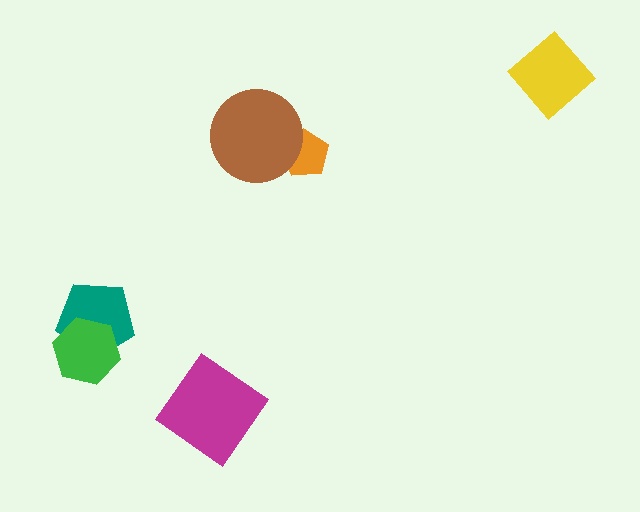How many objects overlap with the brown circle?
1 object overlaps with the brown circle.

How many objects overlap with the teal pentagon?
1 object overlaps with the teal pentagon.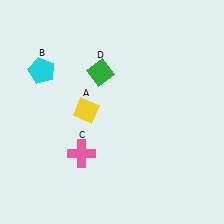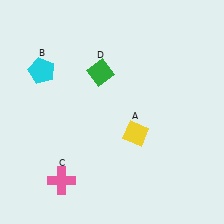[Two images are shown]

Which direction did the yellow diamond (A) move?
The yellow diamond (A) moved right.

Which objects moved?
The objects that moved are: the yellow diamond (A), the pink cross (C).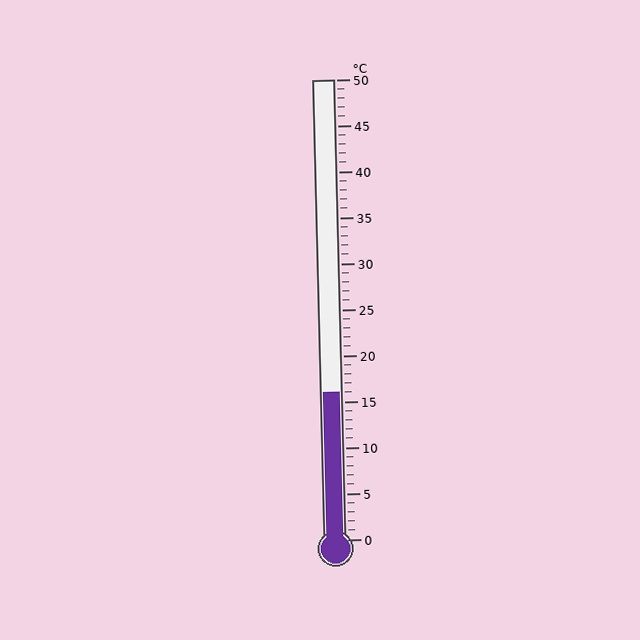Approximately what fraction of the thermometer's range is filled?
The thermometer is filled to approximately 30% of its range.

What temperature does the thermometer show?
The thermometer shows approximately 16°C.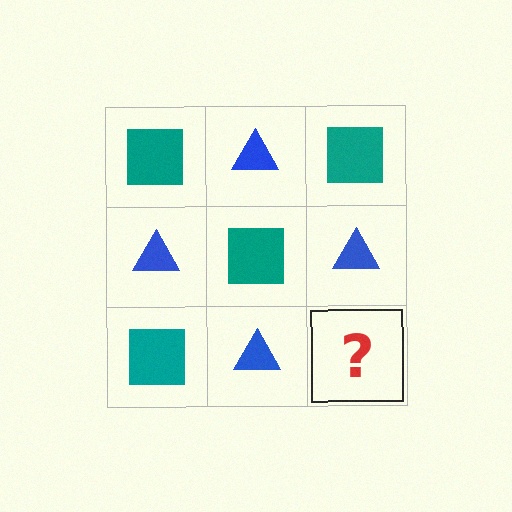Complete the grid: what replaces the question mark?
The question mark should be replaced with a teal square.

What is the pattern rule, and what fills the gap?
The rule is that it alternates teal square and blue triangle in a checkerboard pattern. The gap should be filled with a teal square.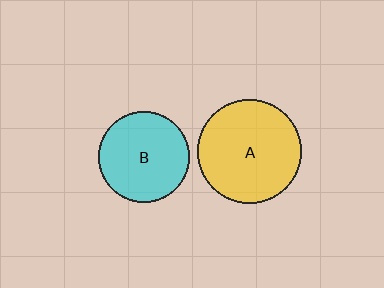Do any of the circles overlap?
No, none of the circles overlap.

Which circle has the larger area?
Circle A (yellow).